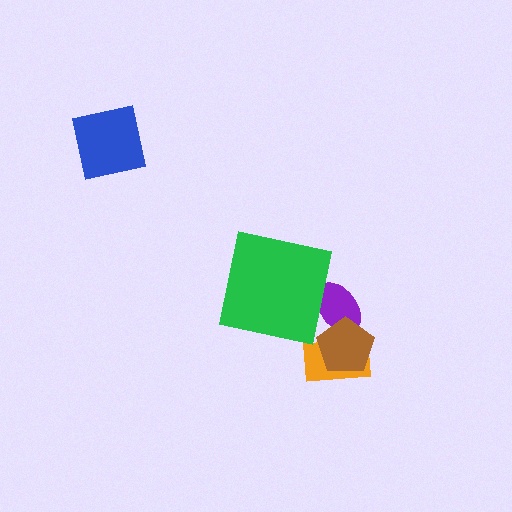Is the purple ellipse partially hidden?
Yes, it is partially covered by another shape.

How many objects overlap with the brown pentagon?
2 objects overlap with the brown pentagon.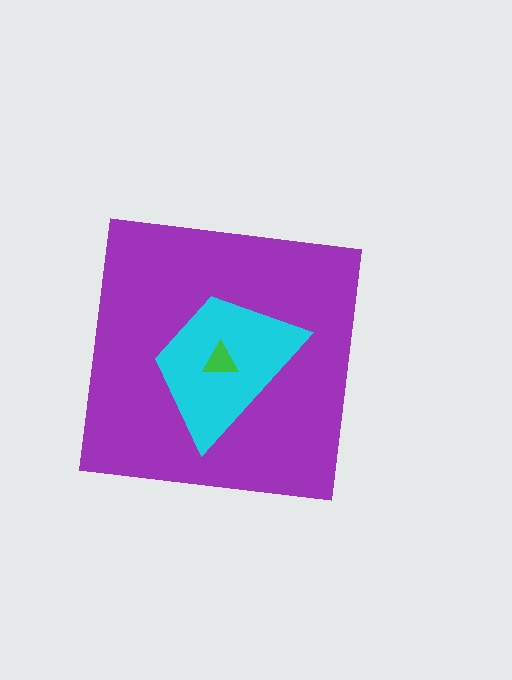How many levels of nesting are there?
3.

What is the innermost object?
The green triangle.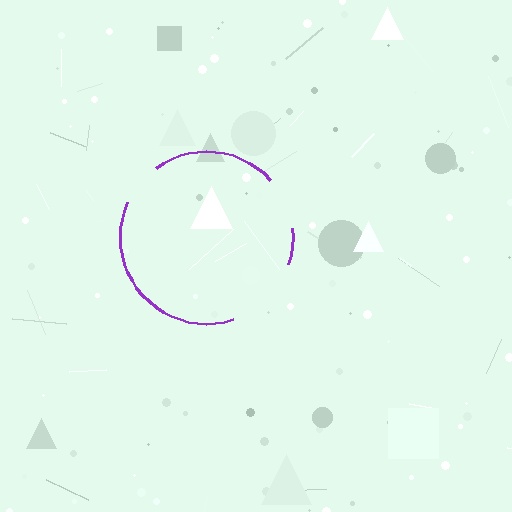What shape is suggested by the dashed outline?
The dashed outline suggests a circle.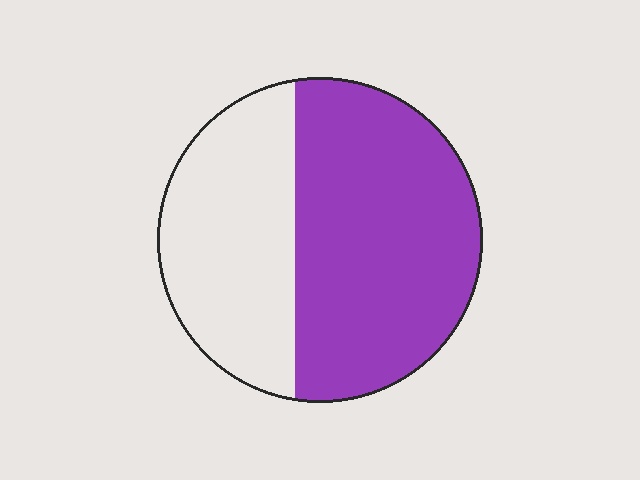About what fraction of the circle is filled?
About three fifths (3/5).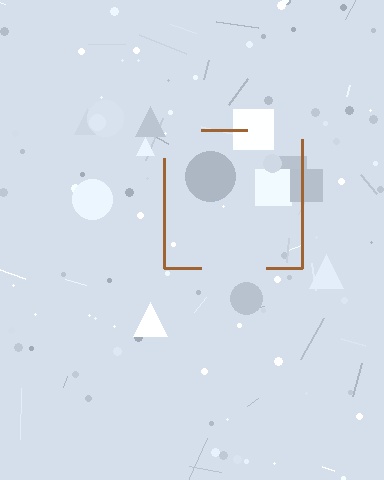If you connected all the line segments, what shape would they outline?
They would outline a square.